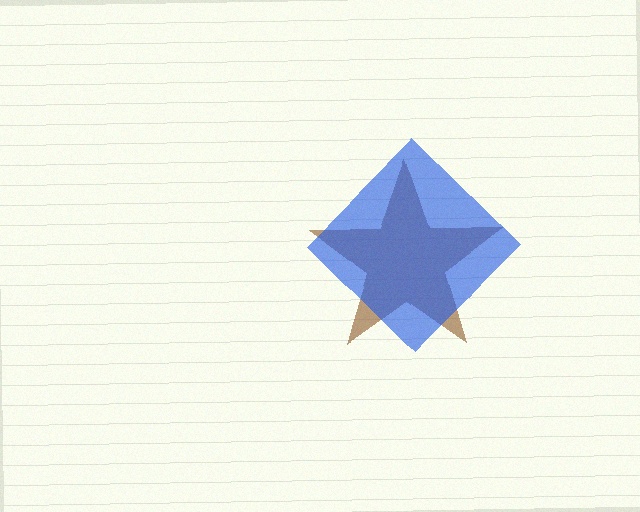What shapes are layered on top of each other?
The layered shapes are: a brown star, a blue diamond.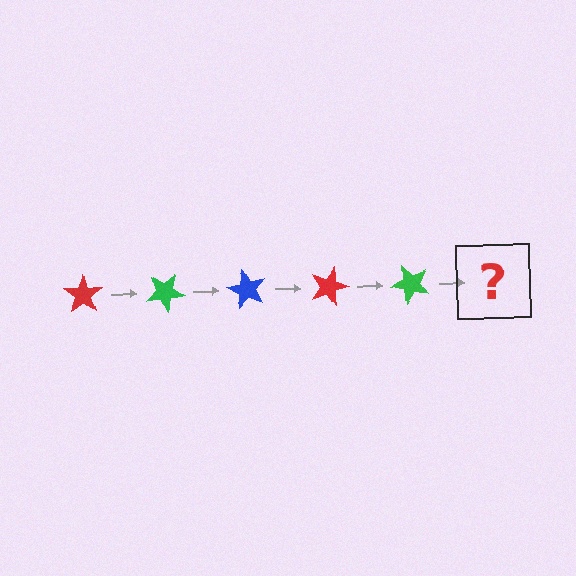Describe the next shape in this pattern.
It should be a blue star, rotated 150 degrees from the start.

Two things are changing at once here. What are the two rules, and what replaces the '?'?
The two rules are that it rotates 30 degrees each step and the color cycles through red, green, and blue. The '?' should be a blue star, rotated 150 degrees from the start.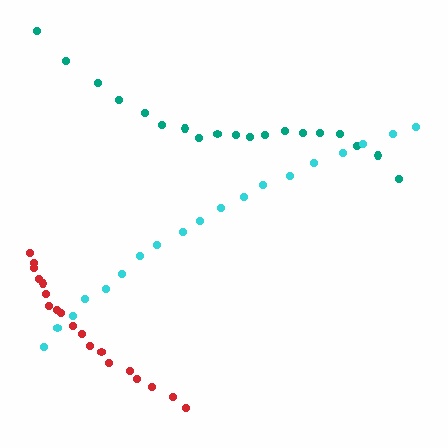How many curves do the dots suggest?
There are 3 distinct paths.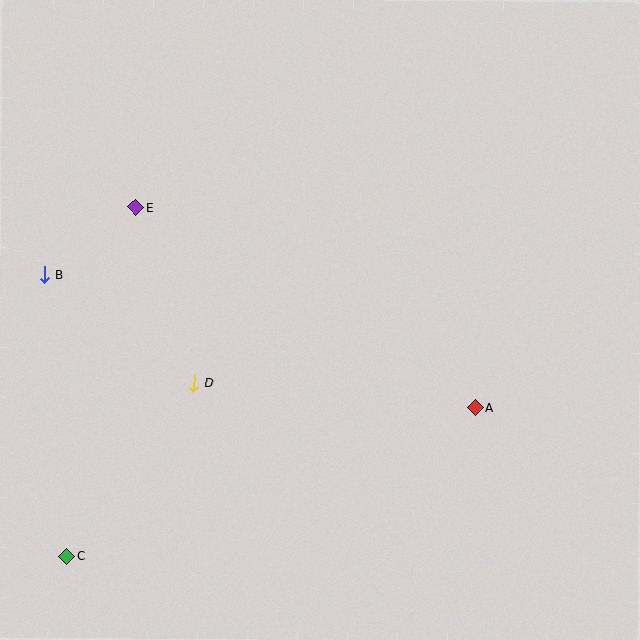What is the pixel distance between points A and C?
The distance between A and C is 435 pixels.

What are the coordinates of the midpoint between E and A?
The midpoint between E and A is at (306, 308).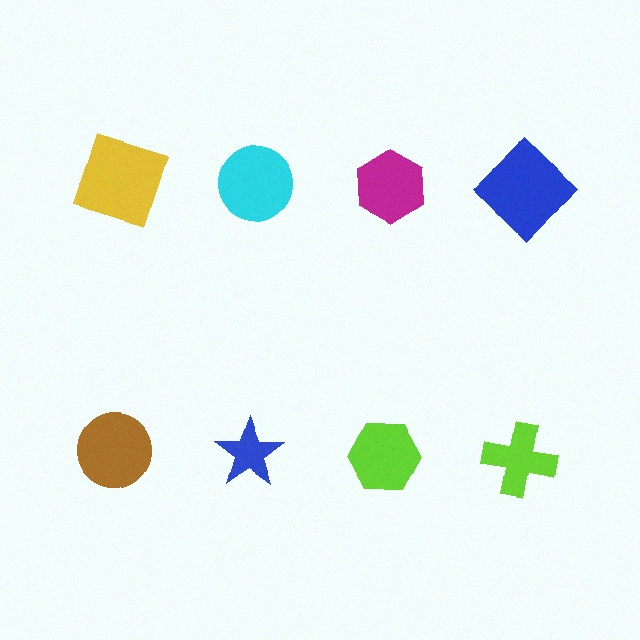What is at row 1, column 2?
A cyan circle.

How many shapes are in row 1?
4 shapes.